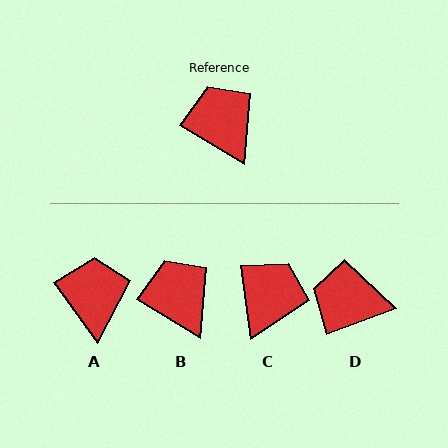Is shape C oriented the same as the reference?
No, it is off by about 52 degrees.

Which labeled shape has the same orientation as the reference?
B.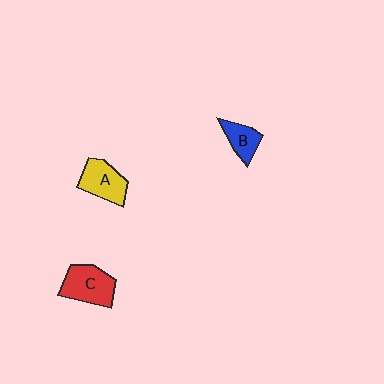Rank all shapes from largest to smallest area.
From largest to smallest: C (red), A (yellow), B (blue).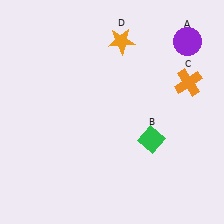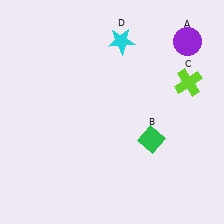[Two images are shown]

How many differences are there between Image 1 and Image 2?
There are 2 differences between the two images.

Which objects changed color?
C changed from orange to lime. D changed from orange to cyan.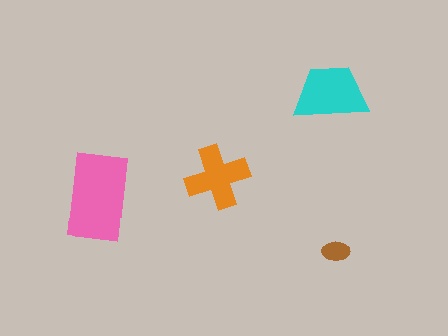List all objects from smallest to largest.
The brown ellipse, the orange cross, the cyan trapezoid, the pink rectangle.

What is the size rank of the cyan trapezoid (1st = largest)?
2nd.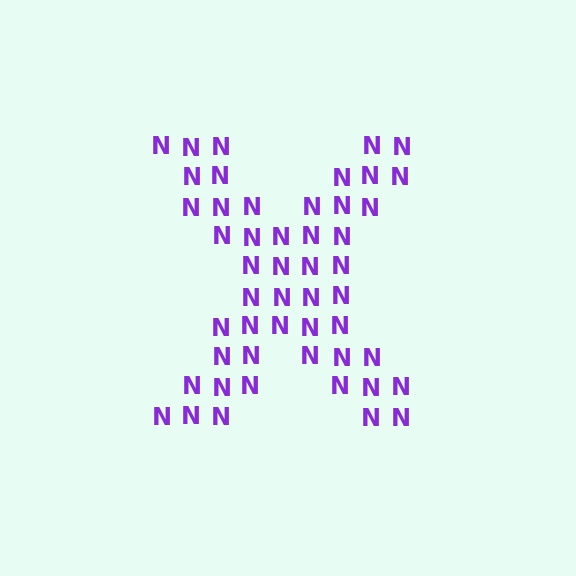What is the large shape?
The large shape is the letter X.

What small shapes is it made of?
It is made of small letter N's.